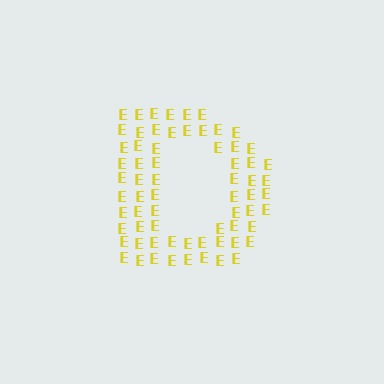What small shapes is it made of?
It is made of small letter E's.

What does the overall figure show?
The overall figure shows the letter D.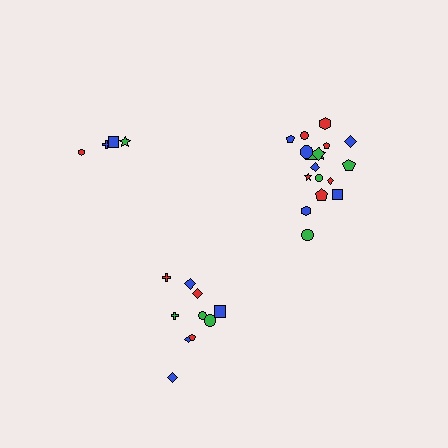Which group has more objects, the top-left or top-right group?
The top-right group.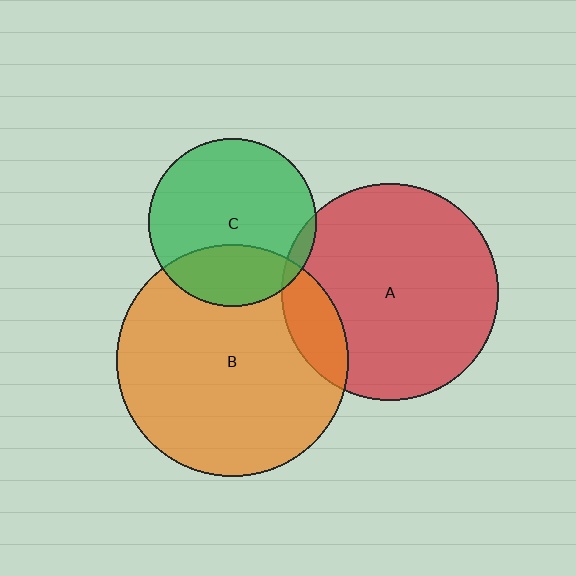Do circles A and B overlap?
Yes.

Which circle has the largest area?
Circle B (orange).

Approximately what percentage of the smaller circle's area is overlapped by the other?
Approximately 15%.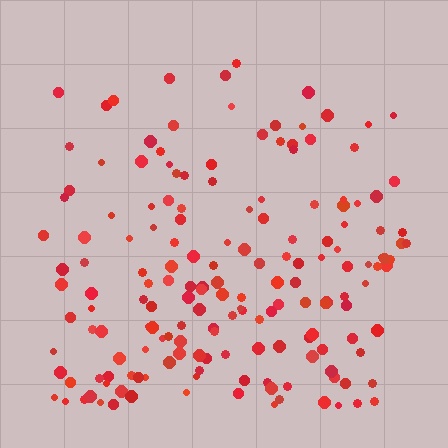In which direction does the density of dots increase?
From top to bottom, with the bottom side densest.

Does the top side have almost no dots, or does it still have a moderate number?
Still a moderate number, just noticeably fewer than the bottom.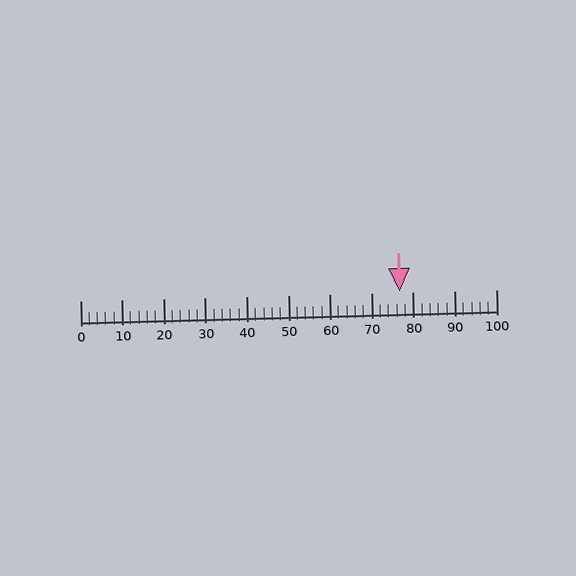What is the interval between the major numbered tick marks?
The major tick marks are spaced 10 units apart.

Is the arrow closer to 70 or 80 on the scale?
The arrow is closer to 80.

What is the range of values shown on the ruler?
The ruler shows values from 0 to 100.